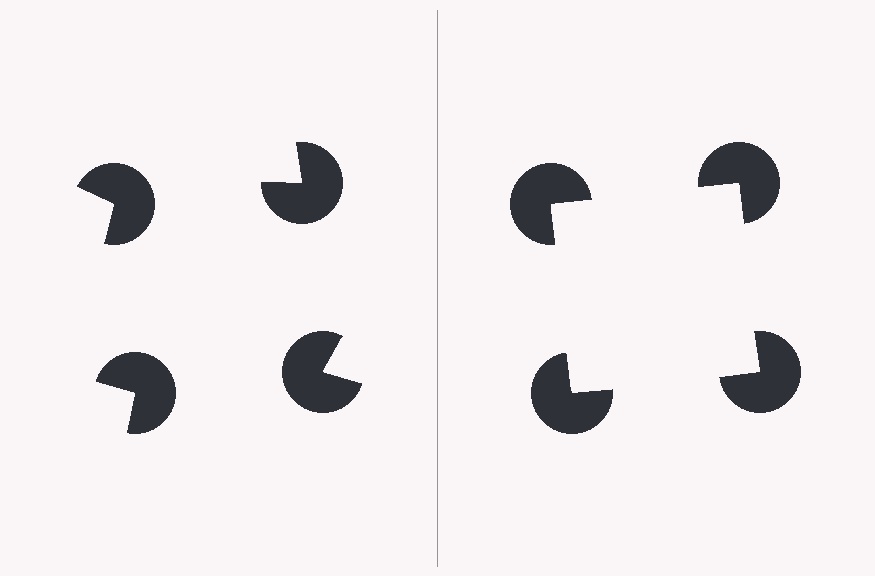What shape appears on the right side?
An illusory square.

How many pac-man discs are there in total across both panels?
8 — 4 on each side.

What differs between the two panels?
The pac-man discs are positioned identically on both sides; only the wedge orientations differ. On the right they align to a square; on the left they are misaligned.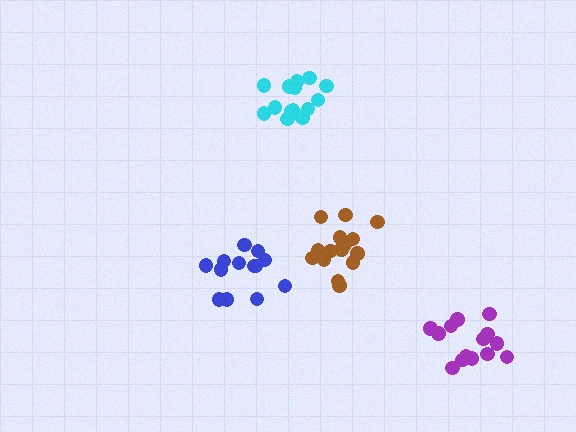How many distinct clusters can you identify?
There are 4 distinct clusters.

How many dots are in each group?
Group 1: 15 dots, Group 2: 15 dots, Group 3: 13 dots, Group 4: 14 dots (57 total).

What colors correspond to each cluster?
The clusters are colored: purple, brown, blue, cyan.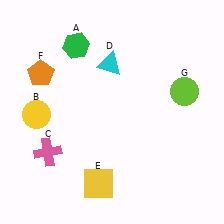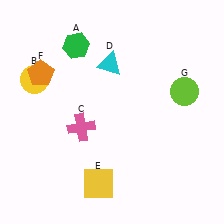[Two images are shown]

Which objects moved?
The objects that moved are: the yellow circle (B), the pink cross (C).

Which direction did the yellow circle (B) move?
The yellow circle (B) moved up.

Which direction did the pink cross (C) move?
The pink cross (C) moved right.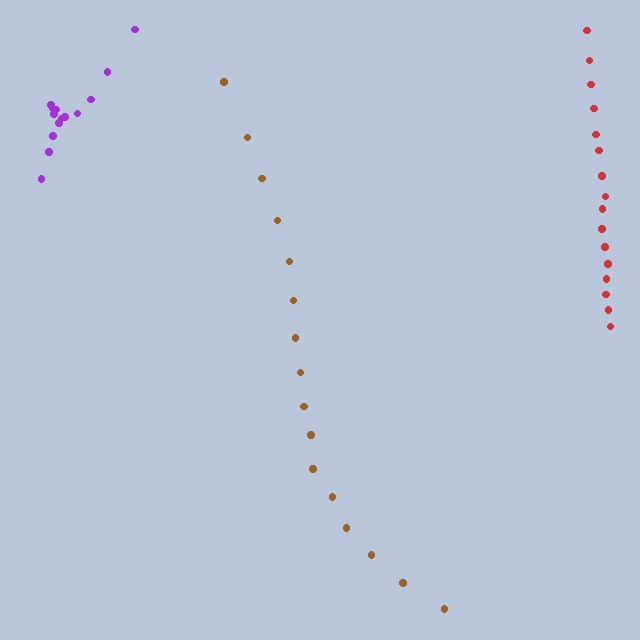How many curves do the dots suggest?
There are 3 distinct paths.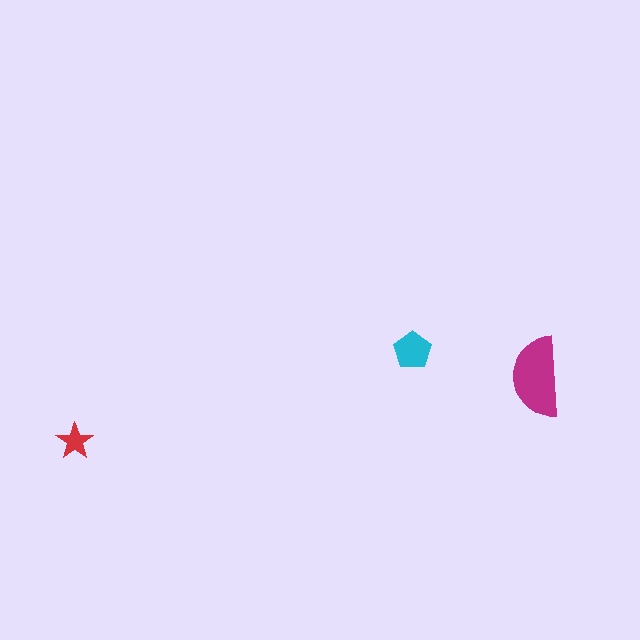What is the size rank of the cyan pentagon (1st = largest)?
2nd.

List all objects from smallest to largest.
The red star, the cyan pentagon, the magenta semicircle.